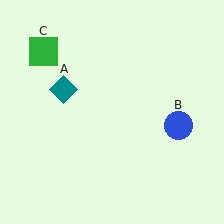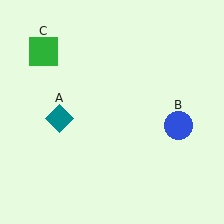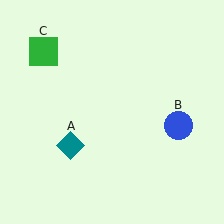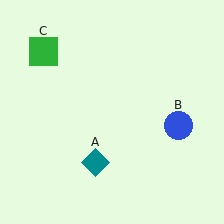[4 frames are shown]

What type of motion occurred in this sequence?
The teal diamond (object A) rotated counterclockwise around the center of the scene.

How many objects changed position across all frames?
1 object changed position: teal diamond (object A).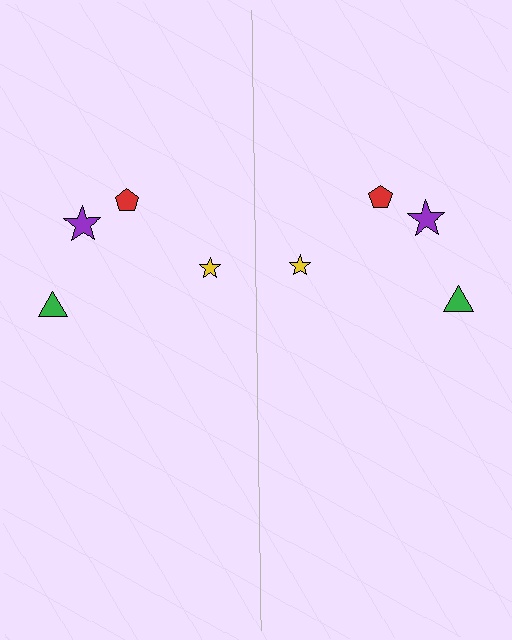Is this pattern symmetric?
Yes, this pattern has bilateral (reflection) symmetry.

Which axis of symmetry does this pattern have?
The pattern has a vertical axis of symmetry running through the center of the image.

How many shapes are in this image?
There are 8 shapes in this image.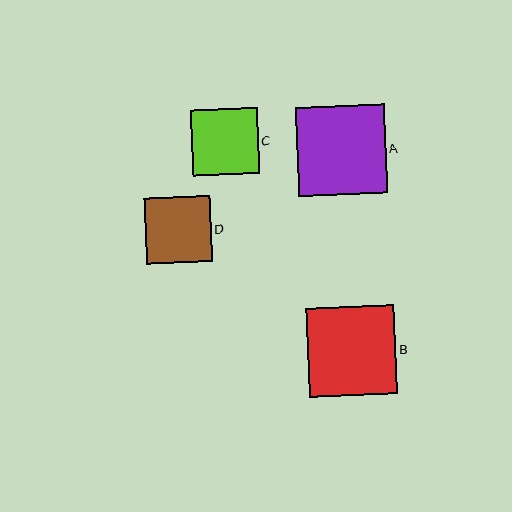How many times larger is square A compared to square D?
Square A is approximately 1.3 times the size of square D.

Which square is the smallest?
Square D is the smallest with a size of approximately 66 pixels.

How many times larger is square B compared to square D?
Square B is approximately 1.3 times the size of square D.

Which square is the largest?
Square A is the largest with a size of approximately 89 pixels.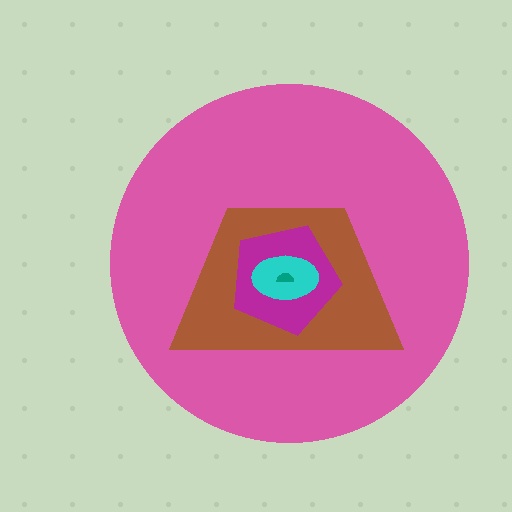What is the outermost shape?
The pink circle.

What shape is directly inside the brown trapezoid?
The magenta pentagon.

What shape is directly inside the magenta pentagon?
The cyan ellipse.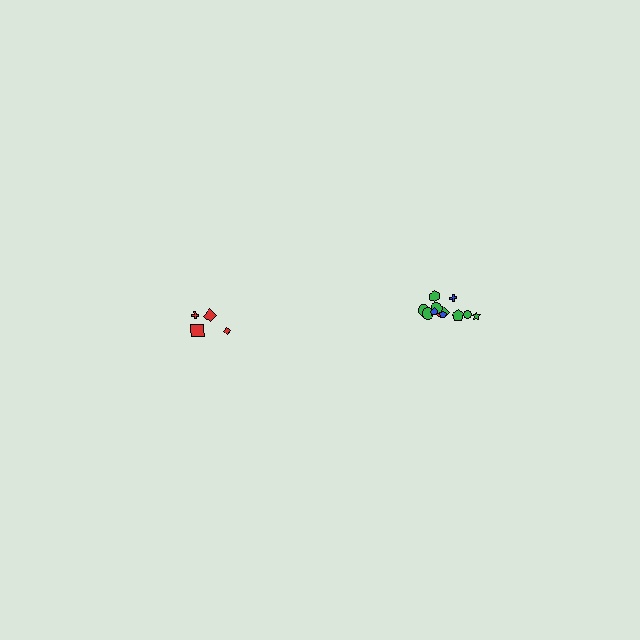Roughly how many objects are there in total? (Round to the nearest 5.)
Roughly 15 objects in total.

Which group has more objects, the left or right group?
The right group.